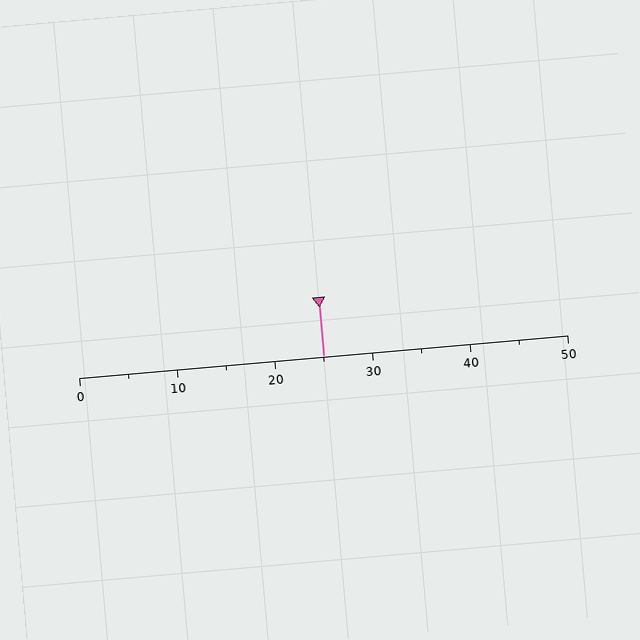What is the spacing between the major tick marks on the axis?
The major ticks are spaced 10 apart.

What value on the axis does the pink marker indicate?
The marker indicates approximately 25.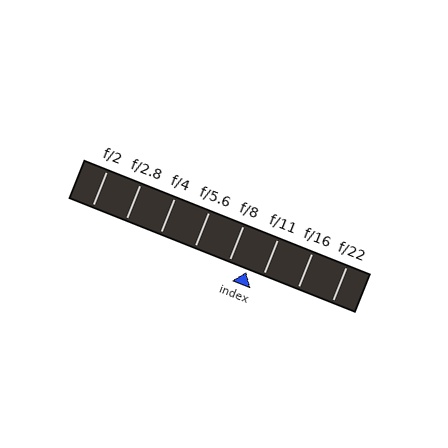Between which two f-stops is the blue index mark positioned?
The index mark is between f/8 and f/11.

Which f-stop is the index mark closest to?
The index mark is closest to f/11.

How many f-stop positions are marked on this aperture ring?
There are 8 f-stop positions marked.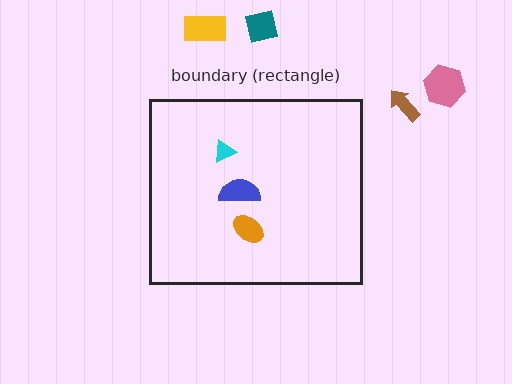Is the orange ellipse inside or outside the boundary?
Inside.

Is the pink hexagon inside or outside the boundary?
Outside.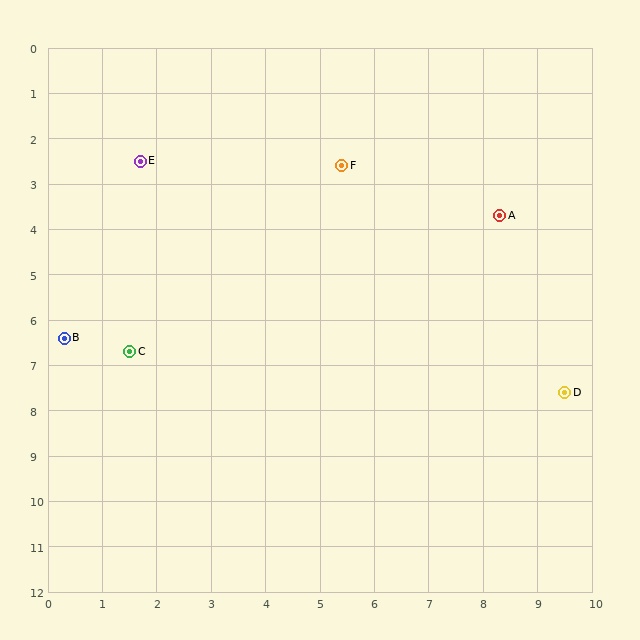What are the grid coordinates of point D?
Point D is at approximately (9.5, 7.6).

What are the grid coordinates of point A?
Point A is at approximately (8.3, 3.7).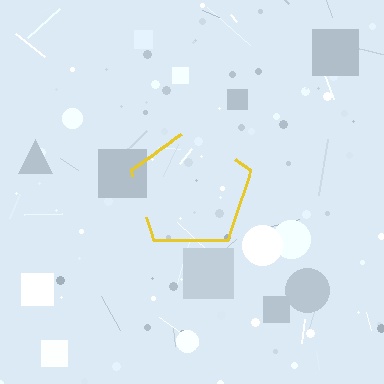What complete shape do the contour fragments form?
The contour fragments form a pentagon.